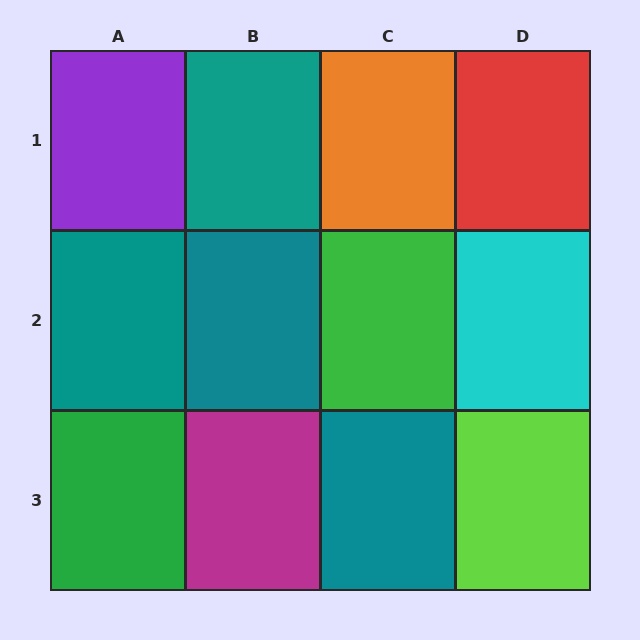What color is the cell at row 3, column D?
Lime.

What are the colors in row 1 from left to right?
Purple, teal, orange, red.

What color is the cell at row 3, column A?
Green.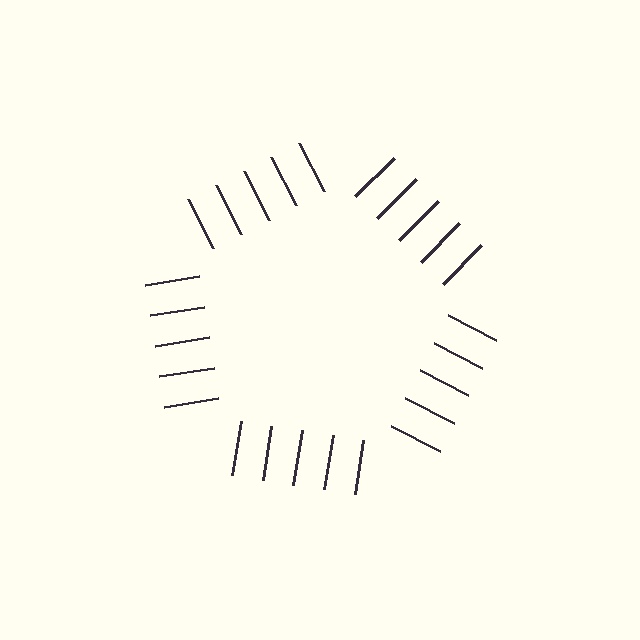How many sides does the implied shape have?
5 sides — the line-ends trace a pentagon.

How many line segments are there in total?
25 — 5 along each of the 5 edges.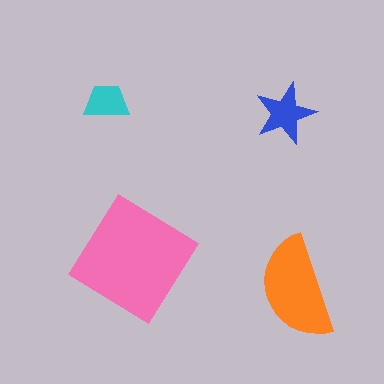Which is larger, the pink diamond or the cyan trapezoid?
The pink diamond.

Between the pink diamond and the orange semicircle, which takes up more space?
The pink diamond.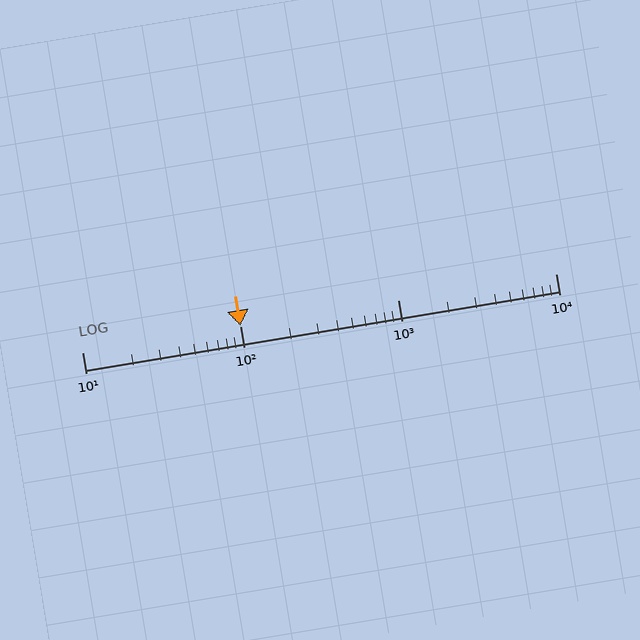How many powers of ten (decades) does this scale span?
The scale spans 3 decades, from 10 to 10000.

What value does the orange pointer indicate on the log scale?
The pointer indicates approximately 100.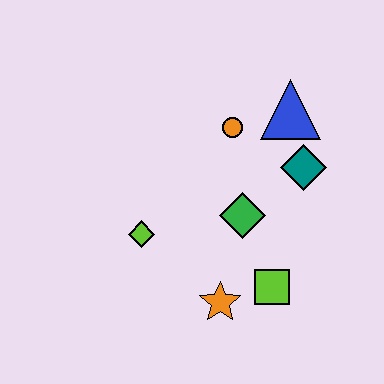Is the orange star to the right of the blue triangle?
No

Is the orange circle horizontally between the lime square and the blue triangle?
No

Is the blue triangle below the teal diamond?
No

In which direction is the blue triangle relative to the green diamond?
The blue triangle is above the green diamond.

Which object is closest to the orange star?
The lime square is closest to the orange star.